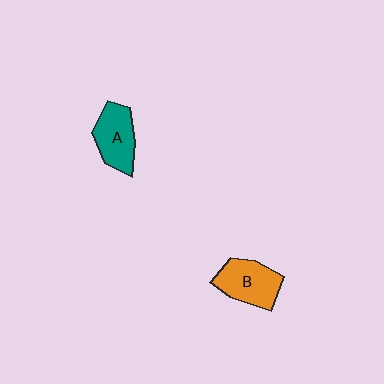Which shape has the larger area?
Shape B (orange).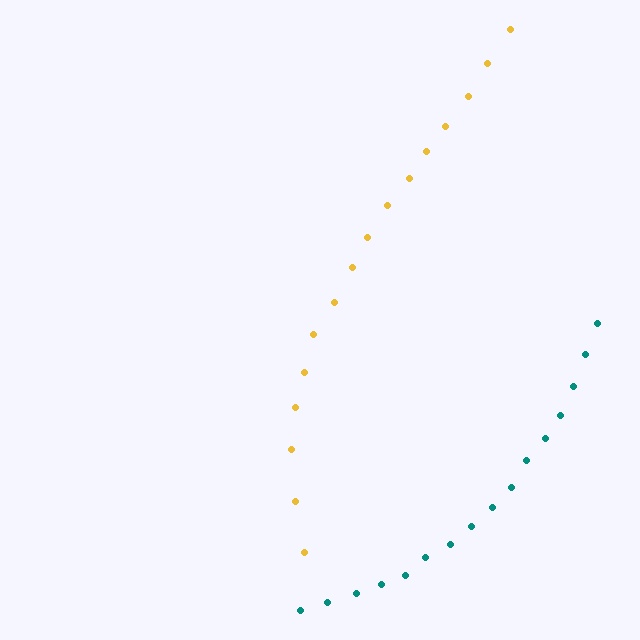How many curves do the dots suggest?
There are 2 distinct paths.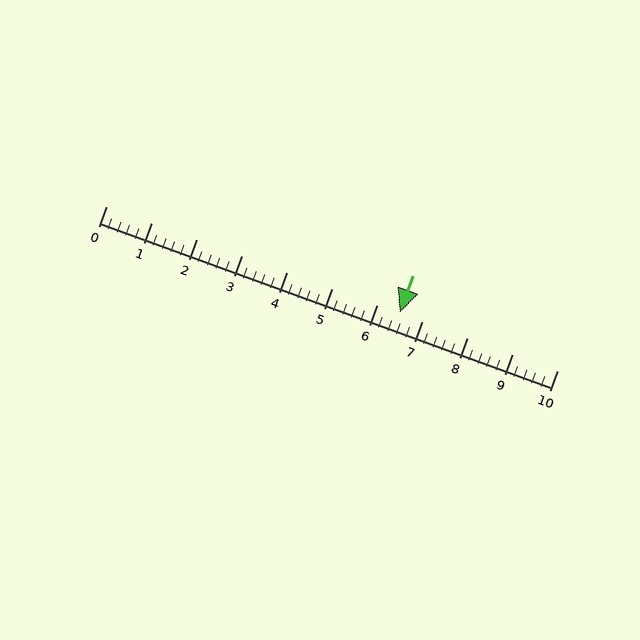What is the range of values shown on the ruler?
The ruler shows values from 0 to 10.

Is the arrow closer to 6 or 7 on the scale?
The arrow is closer to 7.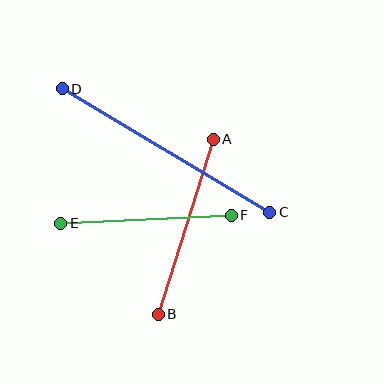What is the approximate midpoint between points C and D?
The midpoint is at approximately (166, 151) pixels.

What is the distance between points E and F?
The distance is approximately 171 pixels.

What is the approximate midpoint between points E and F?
The midpoint is at approximately (146, 219) pixels.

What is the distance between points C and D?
The distance is approximately 241 pixels.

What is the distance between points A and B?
The distance is approximately 184 pixels.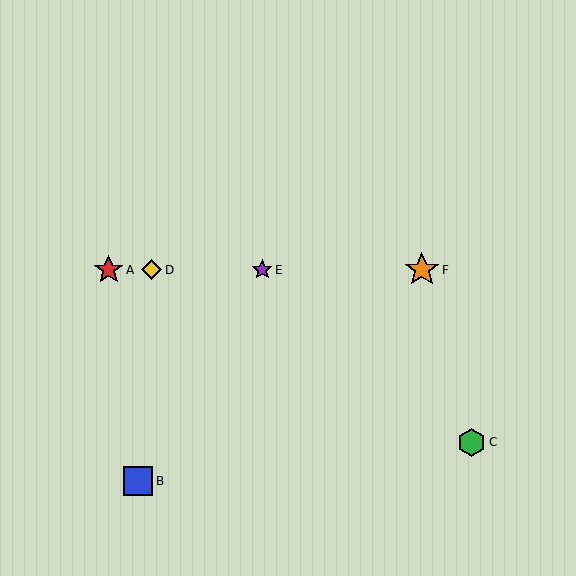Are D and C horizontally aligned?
No, D is at y≈270 and C is at y≈442.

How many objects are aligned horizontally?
4 objects (A, D, E, F) are aligned horizontally.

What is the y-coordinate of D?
Object D is at y≈270.